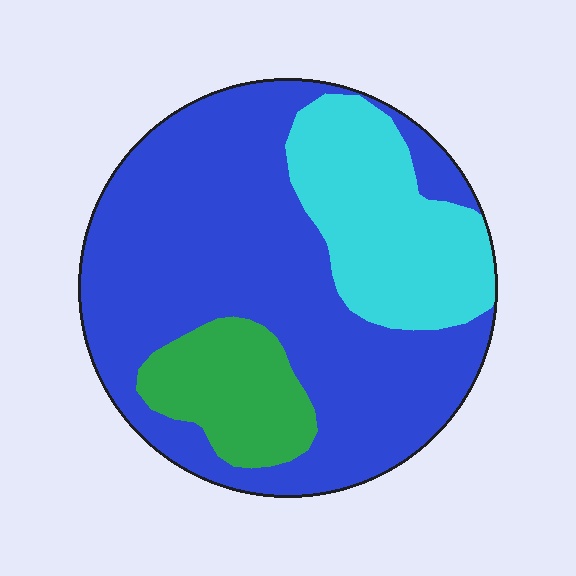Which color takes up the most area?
Blue, at roughly 65%.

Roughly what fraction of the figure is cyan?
Cyan covers 23% of the figure.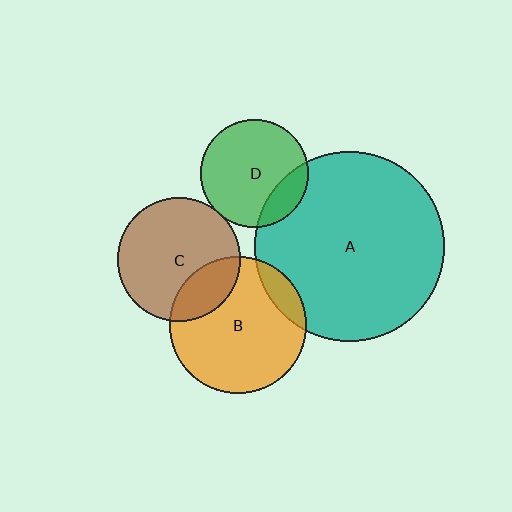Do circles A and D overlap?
Yes.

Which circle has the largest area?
Circle A (teal).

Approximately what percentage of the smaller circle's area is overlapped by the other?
Approximately 20%.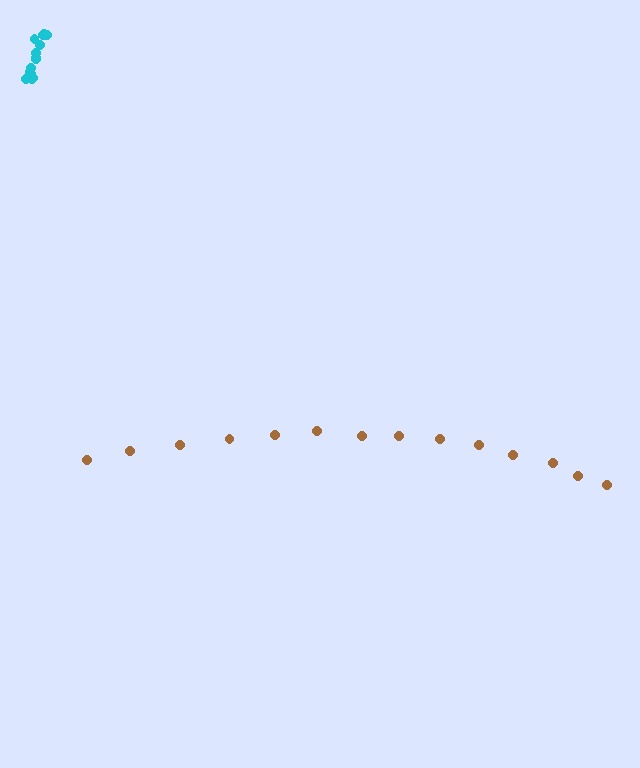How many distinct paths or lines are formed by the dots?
There are 2 distinct paths.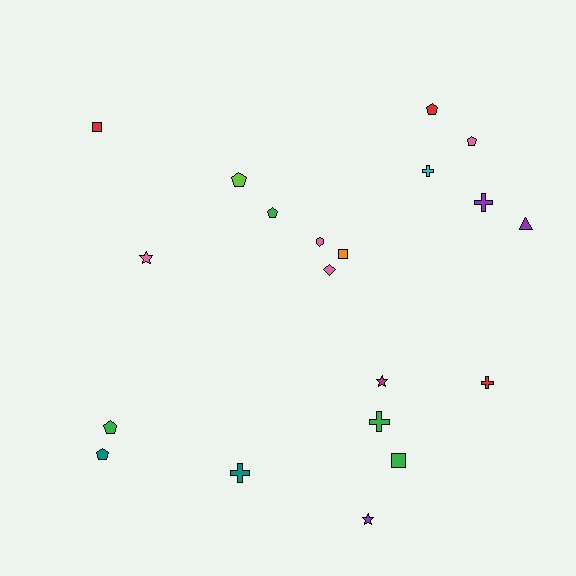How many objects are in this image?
There are 20 objects.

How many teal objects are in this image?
There are 2 teal objects.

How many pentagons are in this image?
There are 6 pentagons.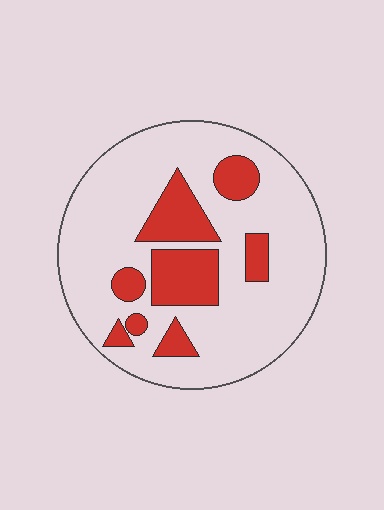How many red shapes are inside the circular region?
8.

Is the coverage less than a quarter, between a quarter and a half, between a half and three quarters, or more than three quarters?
Less than a quarter.